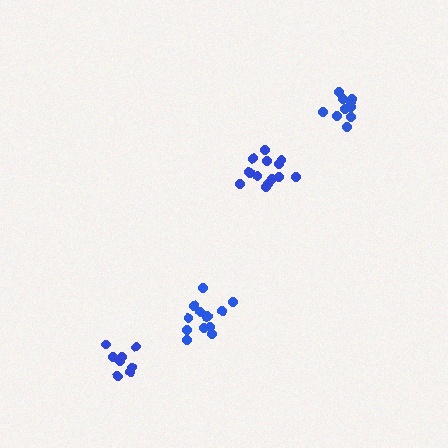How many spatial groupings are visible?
There are 4 spatial groupings.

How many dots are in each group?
Group 1: 8 dots, Group 2: 14 dots, Group 3: 13 dots, Group 4: 10 dots (45 total).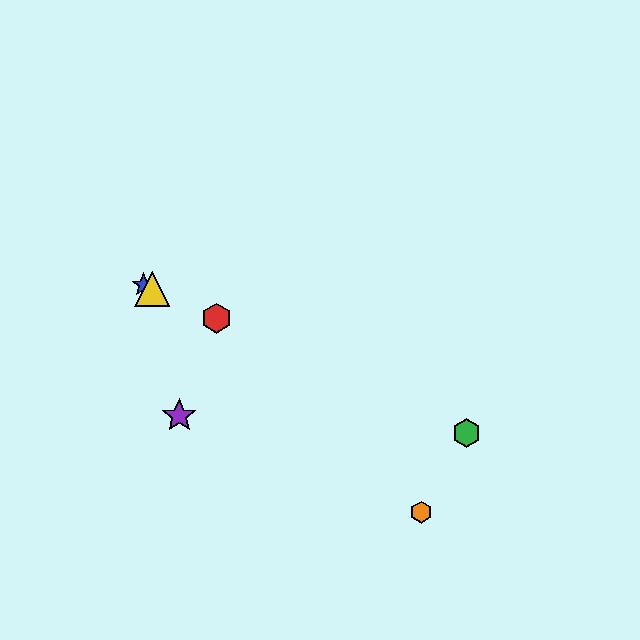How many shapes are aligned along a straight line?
4 shapes (the red hexagon, the blue star, the green hexagon, the yellow triangle) are aligned along a straight line.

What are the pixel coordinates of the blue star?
The blue star is at (144, 285).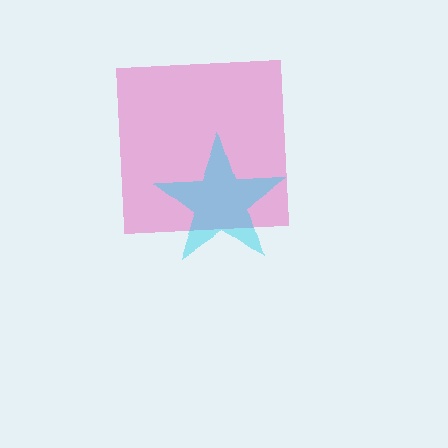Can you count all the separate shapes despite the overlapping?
Yes, there are 2 separate shapes.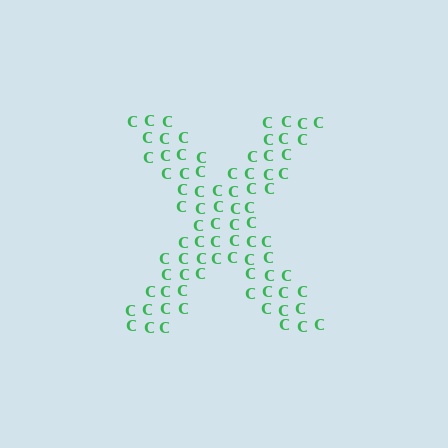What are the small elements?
The small elements are letter C's.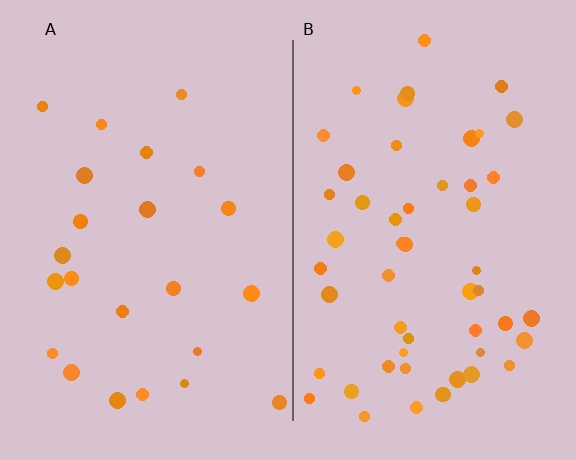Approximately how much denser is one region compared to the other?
Approximately 2.3× — region B over region A.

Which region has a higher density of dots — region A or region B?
B (the right).